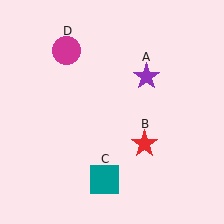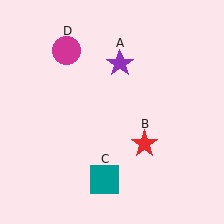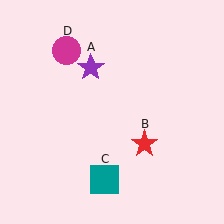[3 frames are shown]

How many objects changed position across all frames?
1 object changed position: purple star (object A).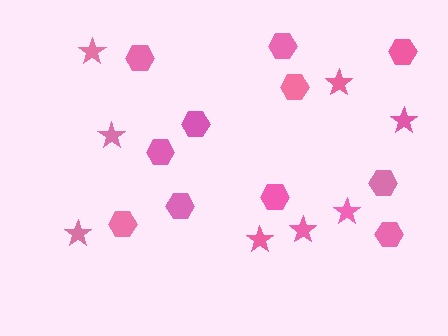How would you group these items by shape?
There are 2 groups: one group of hexagons (11) and one group of stars (8).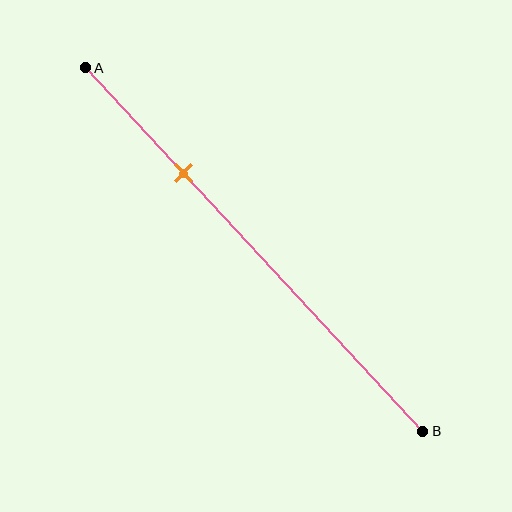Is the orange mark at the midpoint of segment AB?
No, the mark is at about 30% from A, not at the 50% midpoint.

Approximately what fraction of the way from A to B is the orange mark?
The orange mark is approximately 30% of the way from A to B.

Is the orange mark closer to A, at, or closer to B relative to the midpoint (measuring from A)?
The orange mark is closer to point A than the midpoint of segment AB.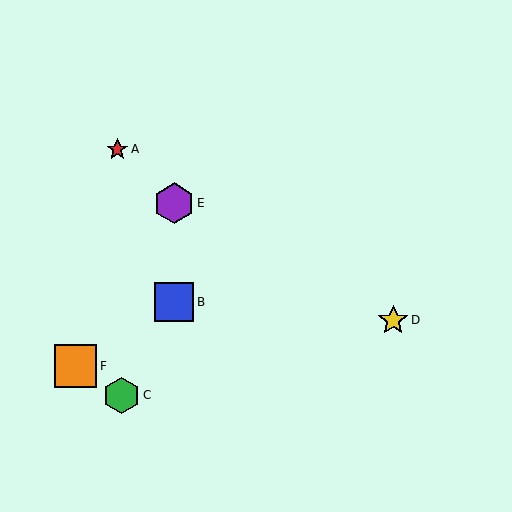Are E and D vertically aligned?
No, E is at x≈174 and D is at x≈393.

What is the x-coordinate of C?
Object C is at x≈121.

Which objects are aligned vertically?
Objects B, E are aligned vertically.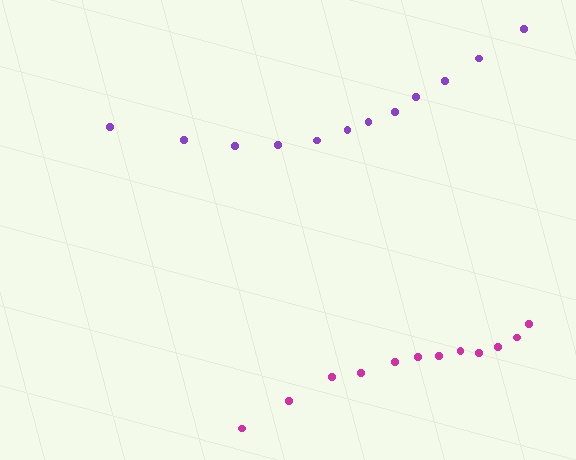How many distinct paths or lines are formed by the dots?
There are 2 distinct paths.